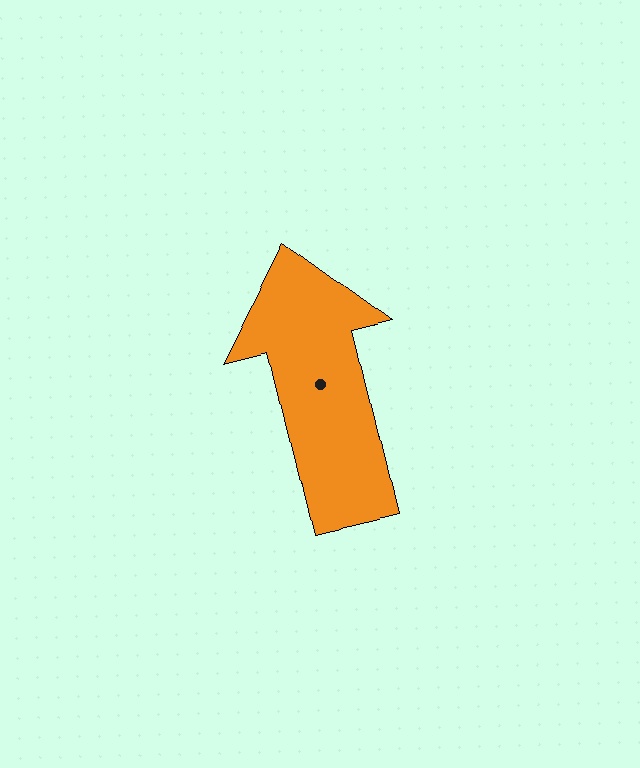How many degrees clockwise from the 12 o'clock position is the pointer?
Approximately 346 degrees.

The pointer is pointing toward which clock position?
Roughly 12 o'clock.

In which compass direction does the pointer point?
North.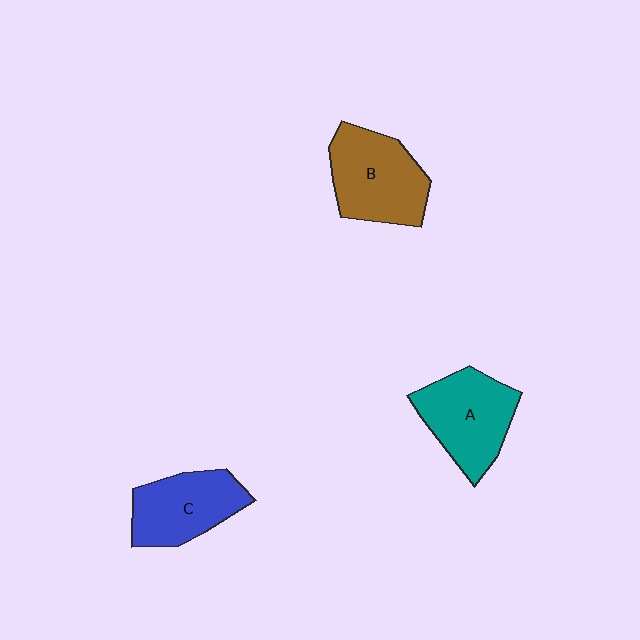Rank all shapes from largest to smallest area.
From largest to smallest: B (brown), A (teal), C (blue).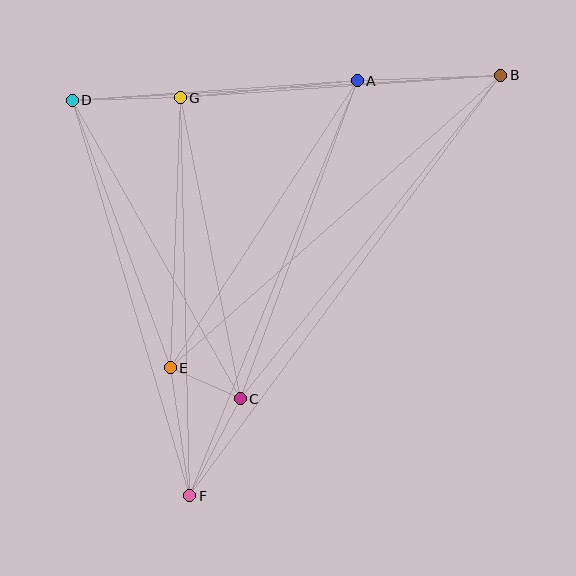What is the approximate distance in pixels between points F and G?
The distance between F and G is approximately 398 pixels.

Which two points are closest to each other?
Points C and E are closest to each other.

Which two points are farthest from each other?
Points B and F are farthest from each other.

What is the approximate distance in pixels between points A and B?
The distance between A and B is approximately 144 pixels.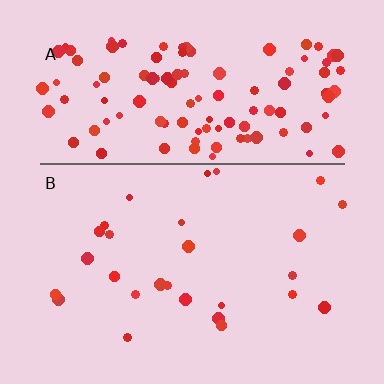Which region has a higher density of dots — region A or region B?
A (the top).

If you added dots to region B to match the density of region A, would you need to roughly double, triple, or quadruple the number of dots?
Approximately quadruple.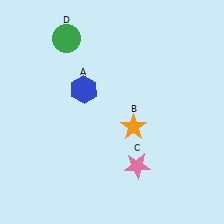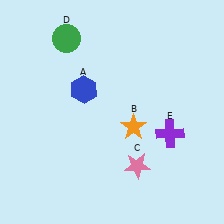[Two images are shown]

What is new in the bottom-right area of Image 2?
A purple cross (E) was added in the bottom-right area of Image 2.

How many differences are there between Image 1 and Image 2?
There is 1 difference between the two images.